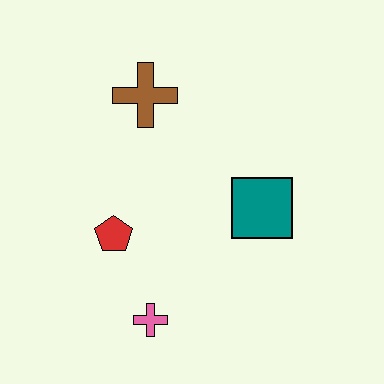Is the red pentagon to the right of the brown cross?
No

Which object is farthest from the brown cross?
The pink cross is farthest from the brown cross.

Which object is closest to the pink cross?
The red pentagon is closest to the pink cross.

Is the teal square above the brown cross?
No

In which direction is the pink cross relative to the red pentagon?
The pink cross is below the red pentagon.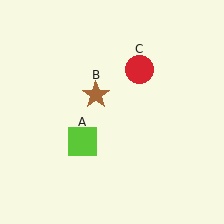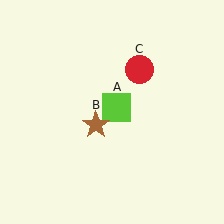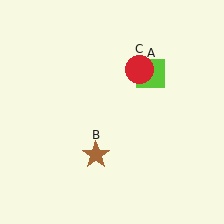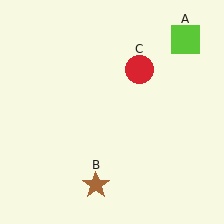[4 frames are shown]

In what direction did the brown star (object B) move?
The brown star (object B) moved down.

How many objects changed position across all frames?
2 objects changed position: lime square (object A), brown star (object B).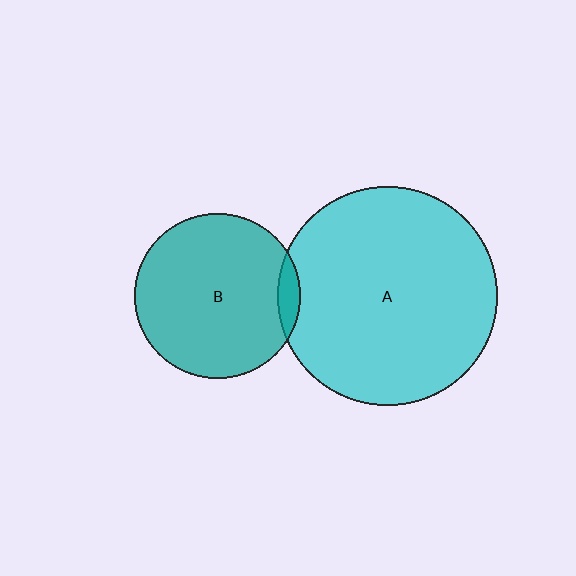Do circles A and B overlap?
Yes.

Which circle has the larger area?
Circle A (cyan).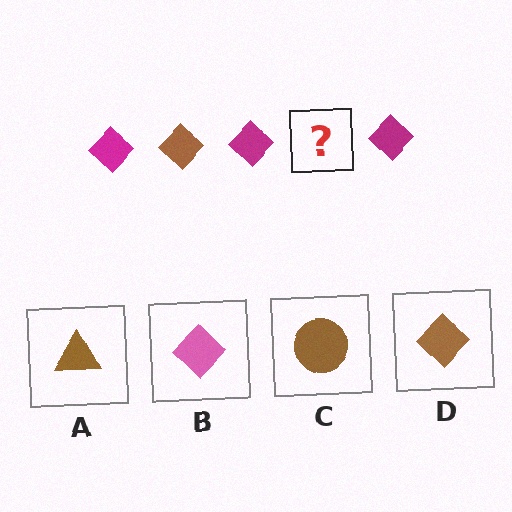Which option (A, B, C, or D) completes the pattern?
D.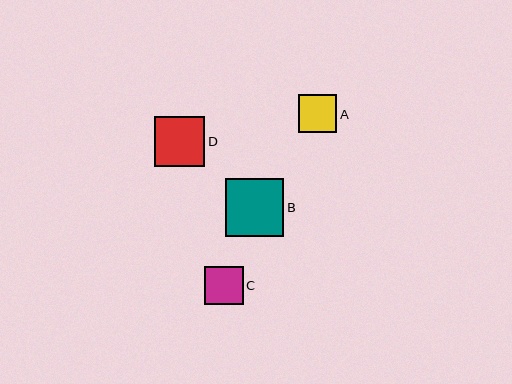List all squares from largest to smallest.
From largest to smallest: B, D, C, A.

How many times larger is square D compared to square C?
Square D is approximately 1.3 times the size of square C.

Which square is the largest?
Square B is the largest with a size of approximately 58 pixels.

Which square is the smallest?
Square A is the smallest with a size of approximately 38 pixels.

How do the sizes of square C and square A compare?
Square C and square A are approximately the same size.